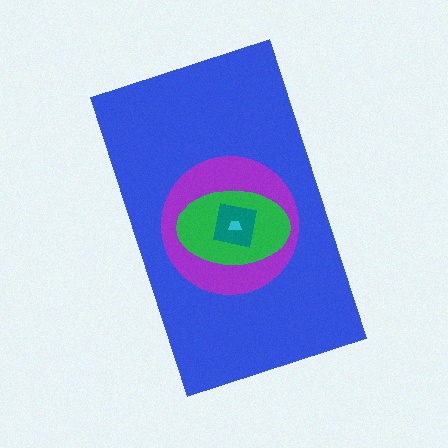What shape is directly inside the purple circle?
The green ellipse.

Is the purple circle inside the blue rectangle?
Yes.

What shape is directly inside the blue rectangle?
The purple circle.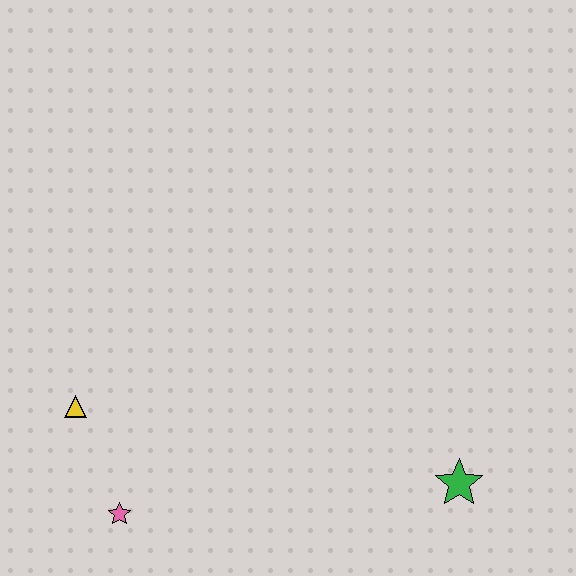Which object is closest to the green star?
The pink star is closest to the green star.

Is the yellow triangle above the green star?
Yes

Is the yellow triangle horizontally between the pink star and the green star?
No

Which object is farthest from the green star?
The yellow triangle is farthest from the green star.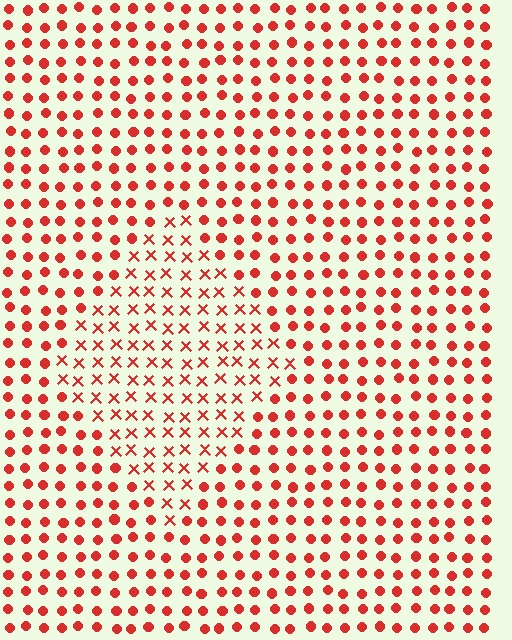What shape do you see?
I see a diamond.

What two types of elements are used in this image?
The image uses X marks inside the diamond region and circles outside it.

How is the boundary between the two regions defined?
The boundary is defined by a change in element shape: X marks inside vs. circles outside. All elements share the same color and spacing.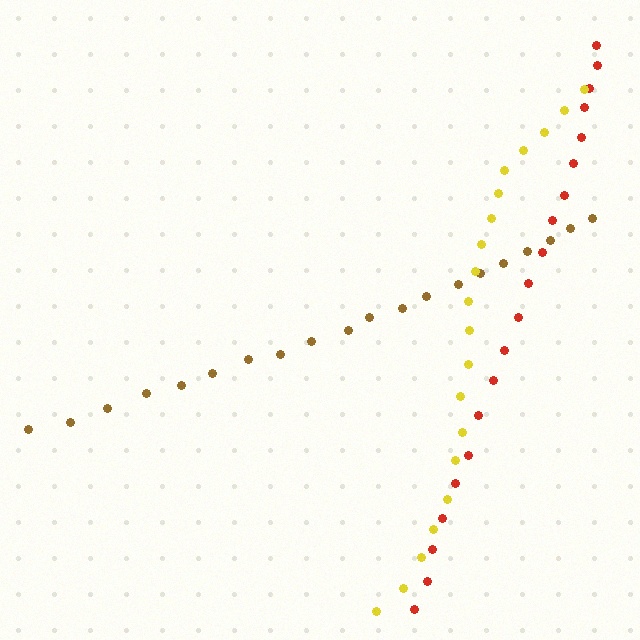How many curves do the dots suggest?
There are 3 distinct paths.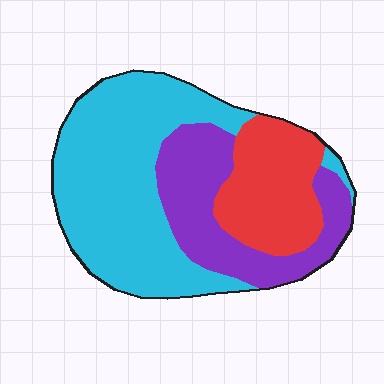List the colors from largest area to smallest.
From largest to smallest: cyan, purple, red.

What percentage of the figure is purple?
Purple covers 27% of the figure.